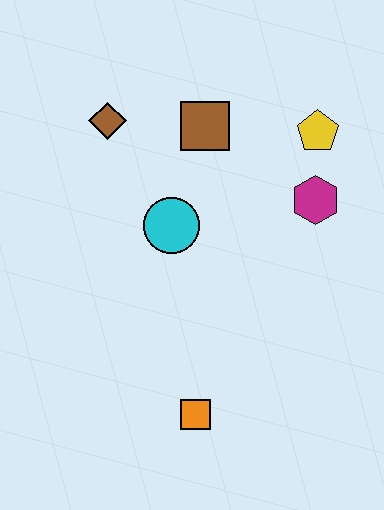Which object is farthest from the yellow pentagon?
The orange square is farthest from the yellow pentagon.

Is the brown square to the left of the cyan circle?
No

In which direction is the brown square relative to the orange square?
The brown square is above the orange square.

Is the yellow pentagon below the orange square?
No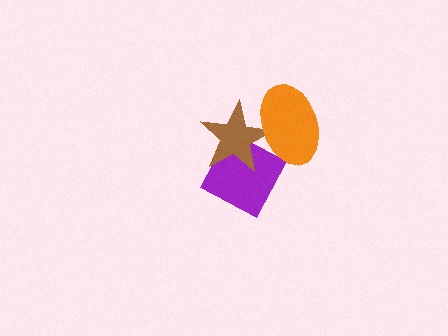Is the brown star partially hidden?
Yes, it is partially covered by another shape.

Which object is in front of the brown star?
The orange ellipse is in front of the brown star.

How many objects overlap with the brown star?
2 objects overlap with the brown star.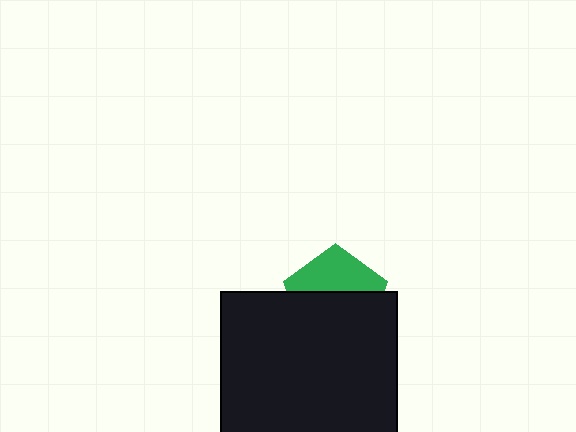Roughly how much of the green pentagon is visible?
A small part of it is visible (roughly 42%).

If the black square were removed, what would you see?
You would see the complete green pentagon.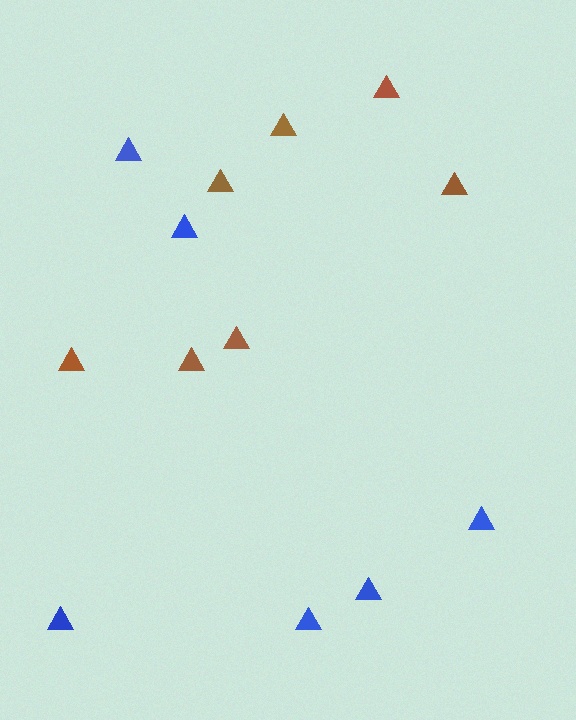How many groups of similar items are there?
There are 2 groups: one group of brown triangles (7) and one group of blue triangles (6).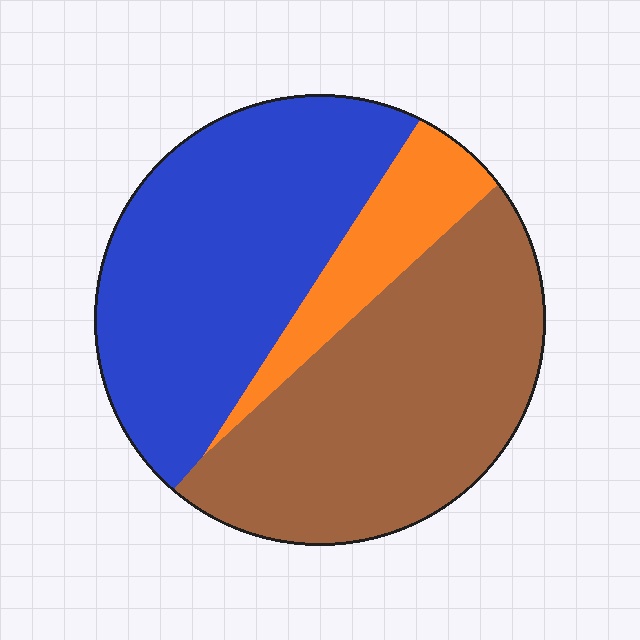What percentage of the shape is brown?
Brown covers about 45% of the shape.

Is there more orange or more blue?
Blue.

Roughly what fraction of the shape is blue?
Blue takes up between a quarter and a half of the shape.